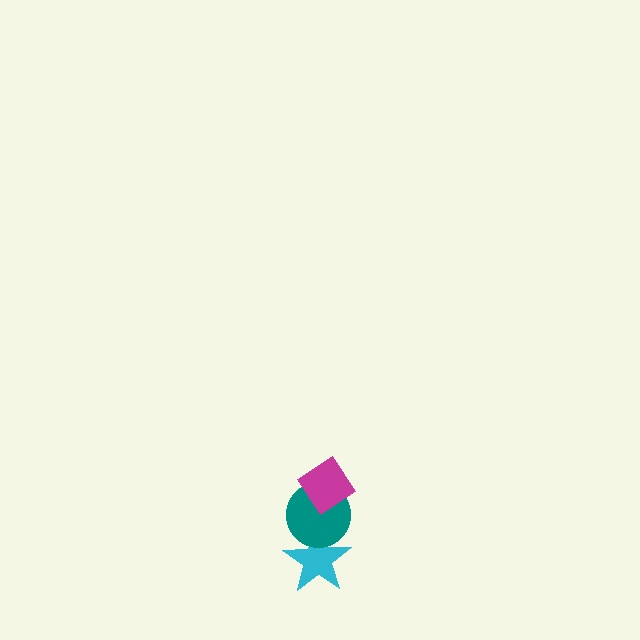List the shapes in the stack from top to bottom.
From top to bottom: the magenta diamond, the teal circle, the cyan star.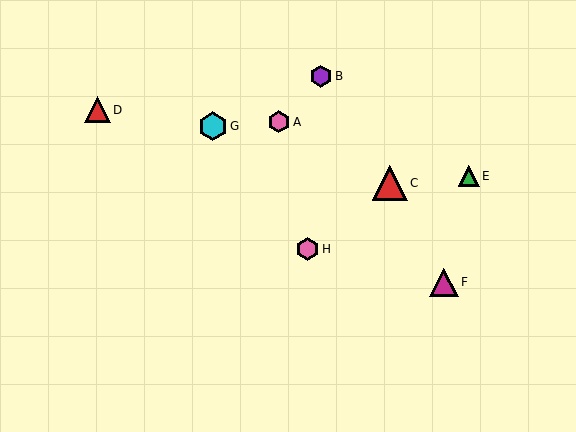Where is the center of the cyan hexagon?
The center of the cyan hexagon is at (213, 126).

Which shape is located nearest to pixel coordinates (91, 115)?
The red triangle (labeled D) at (97, 110) is nearest to that location.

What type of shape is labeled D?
Shape D is a red triangle.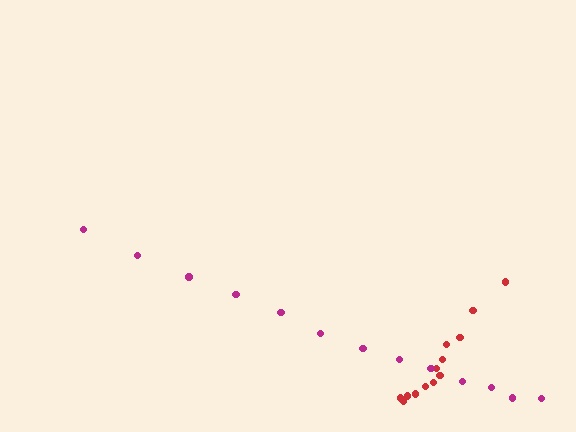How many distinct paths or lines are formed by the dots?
There are 2 distinct paths.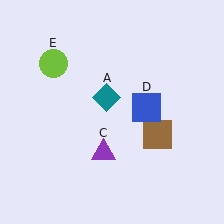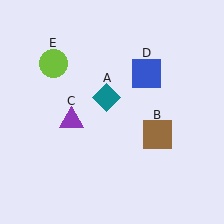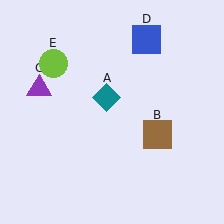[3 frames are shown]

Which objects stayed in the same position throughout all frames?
Teal diamond (object A) and brown square (object B) and lime circle (object E) remained stationary.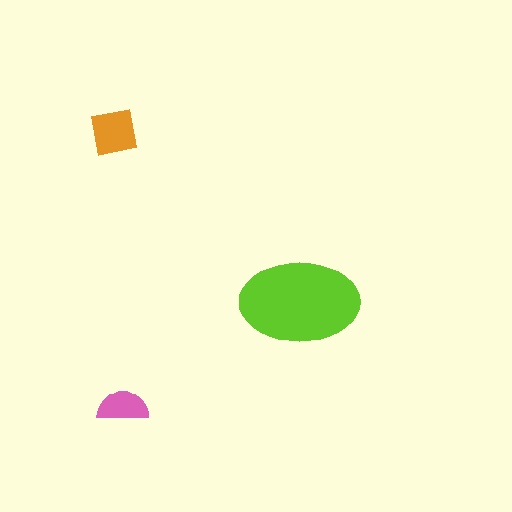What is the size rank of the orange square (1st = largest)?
2nd.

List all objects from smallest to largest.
The pink semicircle, the orange square, the lime ellipse.